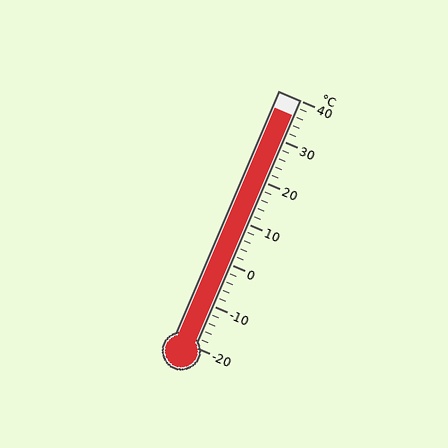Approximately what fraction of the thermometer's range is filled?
The thermometer is filled to approximately 95% of its range.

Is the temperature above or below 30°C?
The temperature is above 30°C.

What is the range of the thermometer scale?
The thermometer scale ranges from -20°C to 40°C.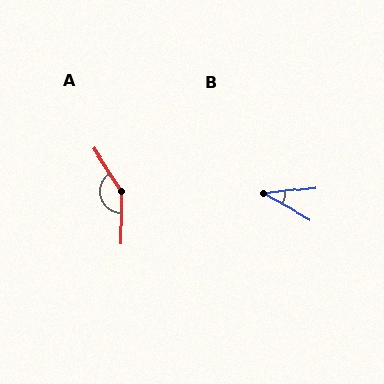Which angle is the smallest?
B, at approximately 36 degrees.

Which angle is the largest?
A, at approximately 148 degrees.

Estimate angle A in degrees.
Approximately 148 degrees.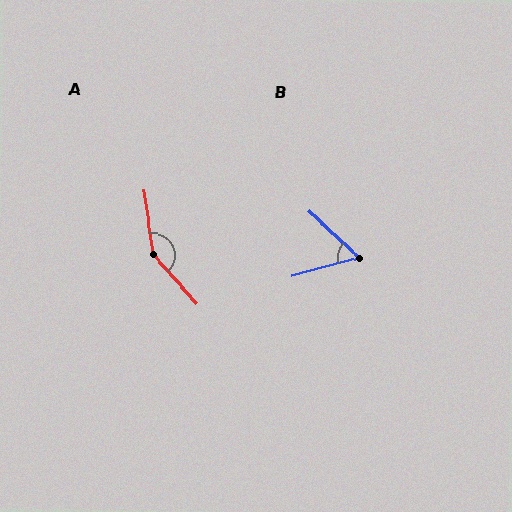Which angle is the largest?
A, at approximately 147 degrees.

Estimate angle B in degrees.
Approximately 58 degrees.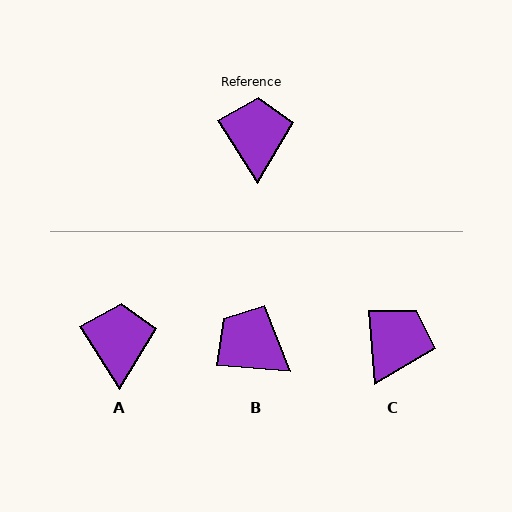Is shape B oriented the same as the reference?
No, it is off by about 53 degrees.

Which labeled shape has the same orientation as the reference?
A.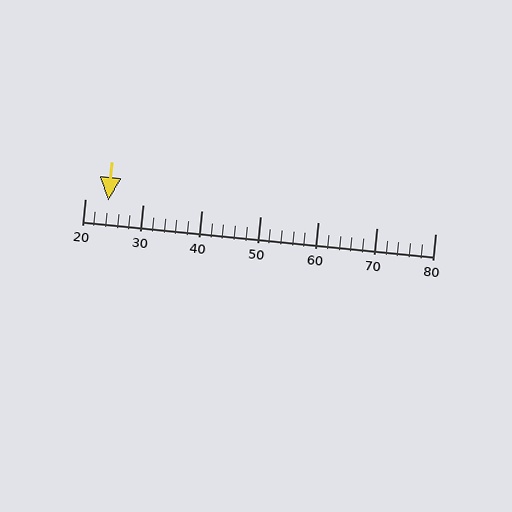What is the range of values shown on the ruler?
The ruler shows values from 20 to 80.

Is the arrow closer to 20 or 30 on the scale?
The arrow is closer to 20.